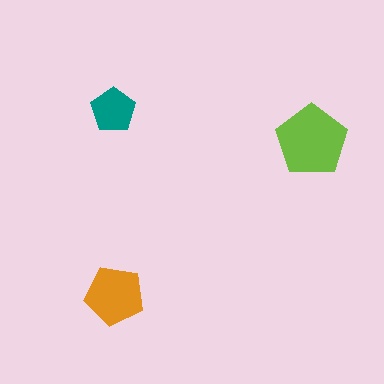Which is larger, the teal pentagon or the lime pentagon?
The lime one.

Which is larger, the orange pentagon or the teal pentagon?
The orange one.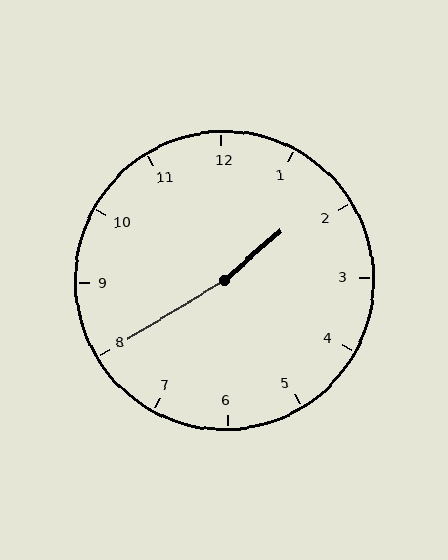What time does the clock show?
1:40.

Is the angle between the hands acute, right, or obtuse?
It is obtuse.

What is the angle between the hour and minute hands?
Approximately 170 degrees.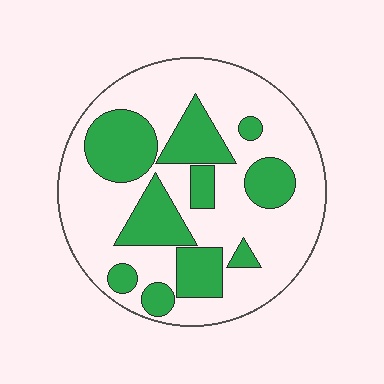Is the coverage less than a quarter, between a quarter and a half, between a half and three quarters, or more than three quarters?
Between a quarter and a half.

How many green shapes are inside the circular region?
10.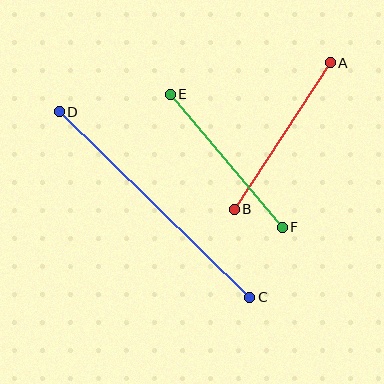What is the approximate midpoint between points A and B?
The midpoint is at approximately (282, 136) pixels.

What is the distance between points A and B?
The distance is approximately 175 pixels.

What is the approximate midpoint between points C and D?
The midpoint is at approximately (154, 204) pixels.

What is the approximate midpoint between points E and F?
The midpoint is at approximately (226, 161) pixels.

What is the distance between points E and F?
The distance is approximately 174 pixels.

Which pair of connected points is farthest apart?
Points C and D are farthest apart.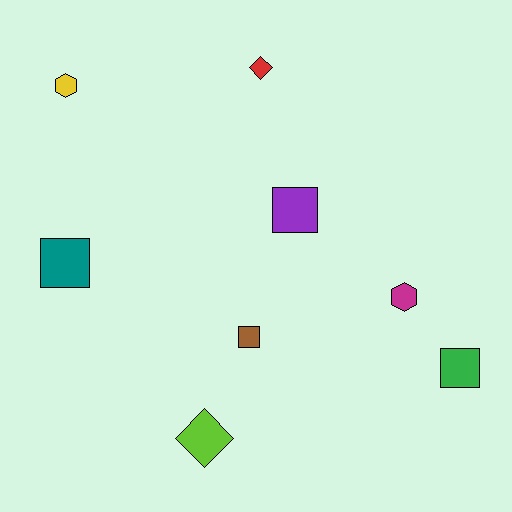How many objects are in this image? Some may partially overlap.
There are 8 objects.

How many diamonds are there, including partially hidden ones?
There are 2 diamonds.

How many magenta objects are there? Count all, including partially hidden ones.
There is 1 magenta object.